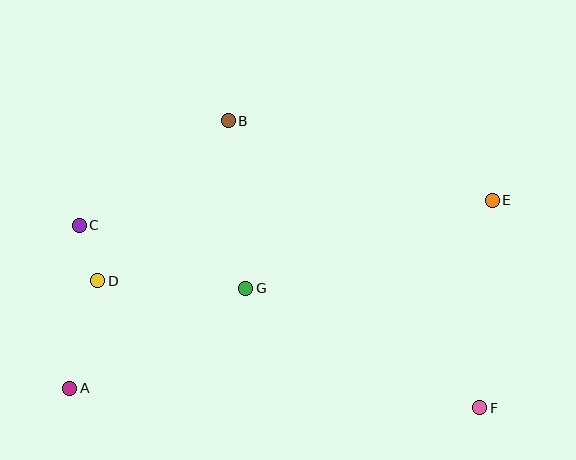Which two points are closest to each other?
Points C and D are closest to each other.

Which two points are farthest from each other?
Points A and E are farthest from each other.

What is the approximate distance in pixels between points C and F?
The distance between C and F is approximately 440 pixels.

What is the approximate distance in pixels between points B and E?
The distance between B and E is approximately 276 pixels.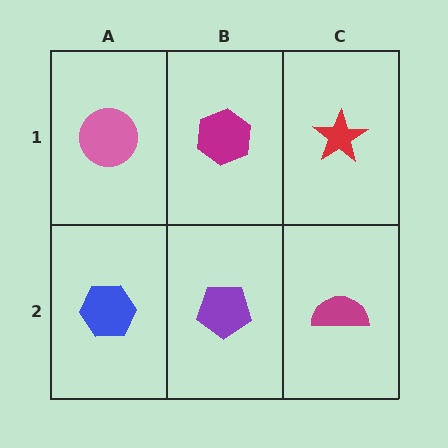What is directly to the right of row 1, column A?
A magenta hexagon.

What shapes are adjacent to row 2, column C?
A red star (row 1, column C), a purple pentagon (row 2, column B).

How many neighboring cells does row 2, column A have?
2.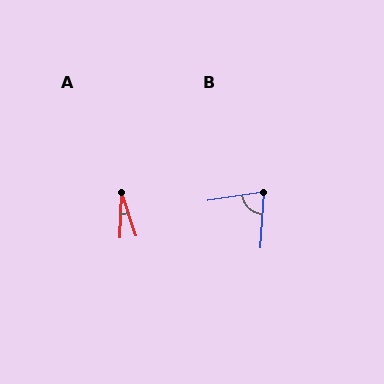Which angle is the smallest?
A, at approximately 20 degrees.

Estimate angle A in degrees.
Approximately 20 degrees.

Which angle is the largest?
B, at approximately 78 degrees.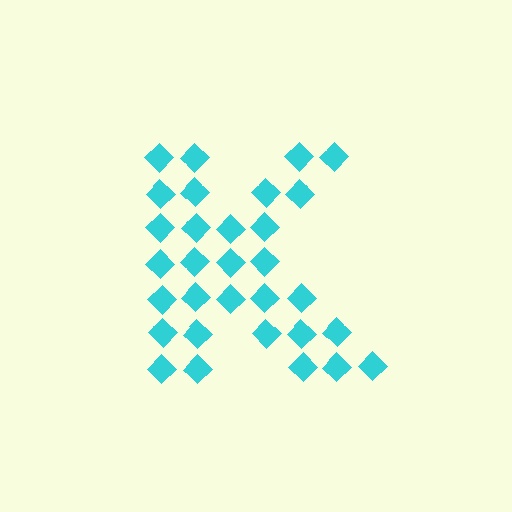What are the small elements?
The small elements are diamonds.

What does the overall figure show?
The overall figure shows the letter K.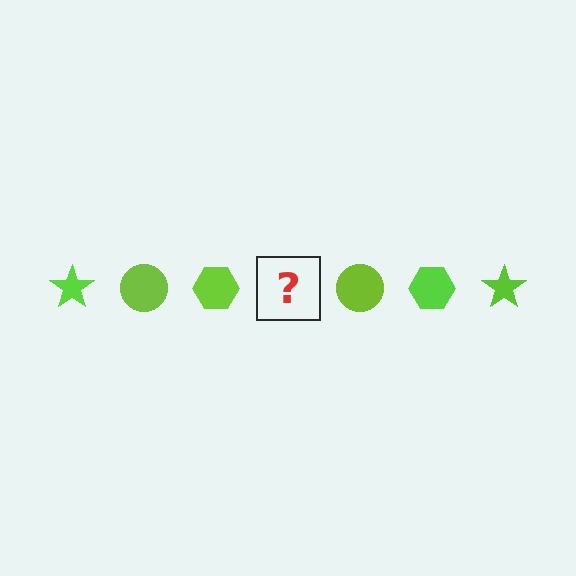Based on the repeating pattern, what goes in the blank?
The blank should be a lime star.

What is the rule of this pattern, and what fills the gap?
The rule is that the pattern cycles through star, circle, hexagon shapes in lime. The gap should be filled with a lime star.